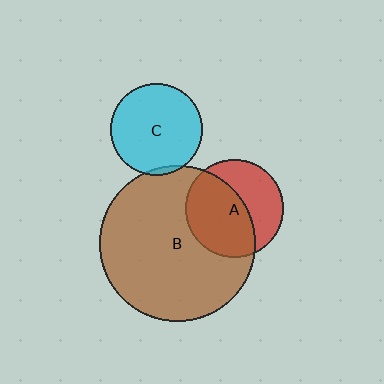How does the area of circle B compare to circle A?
Approximately 2.6 times.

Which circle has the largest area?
Circle B (brown).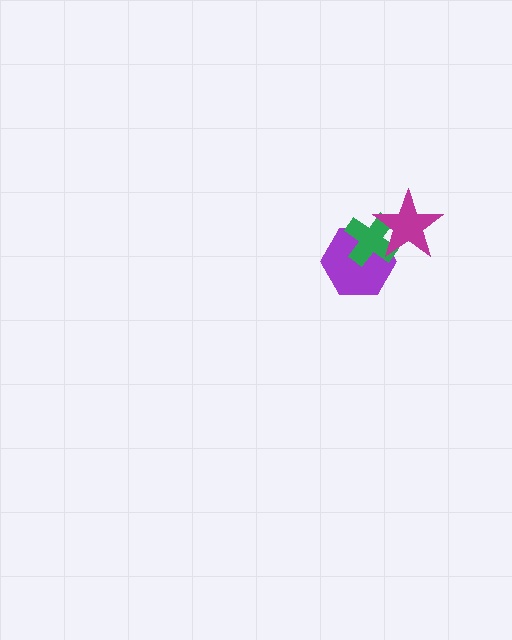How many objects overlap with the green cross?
2 objects overlap with the green cross.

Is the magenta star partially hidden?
No, no other shape covers it.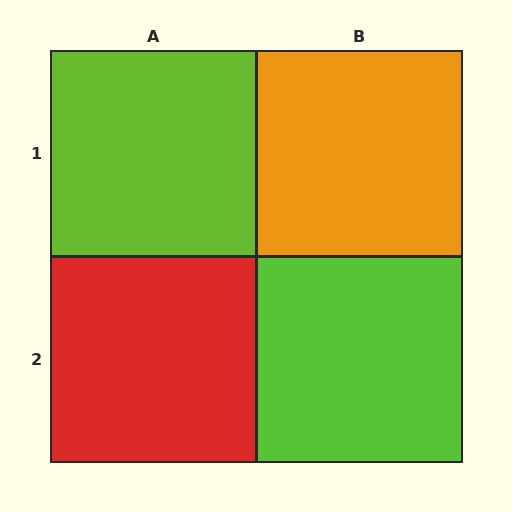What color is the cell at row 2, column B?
Lime.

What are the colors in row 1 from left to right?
Lime, orange.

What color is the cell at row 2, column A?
Red.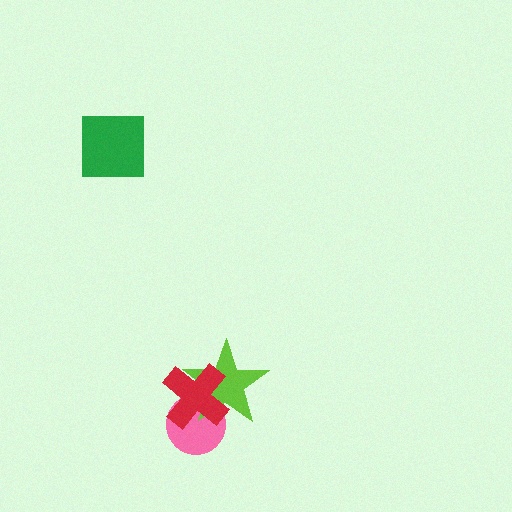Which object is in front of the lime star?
The red cross is in front of the lime star.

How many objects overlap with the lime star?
2 objects overlap with the lime star.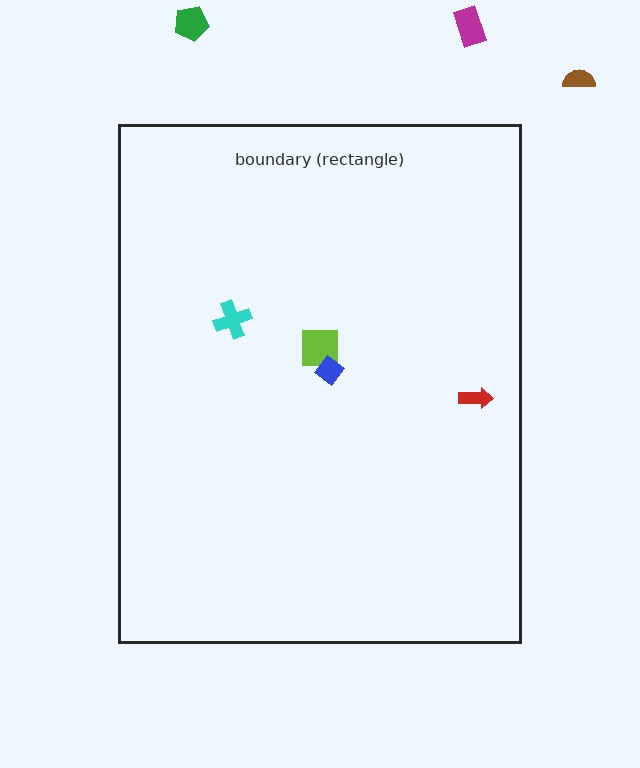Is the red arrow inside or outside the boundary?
Inside.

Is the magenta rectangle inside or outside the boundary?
Outside.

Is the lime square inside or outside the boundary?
Inside.